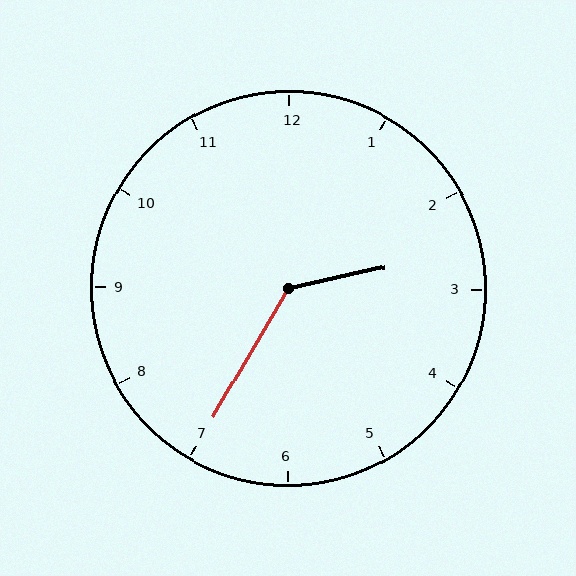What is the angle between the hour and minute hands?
Approximately 132 degrees.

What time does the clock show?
2:35.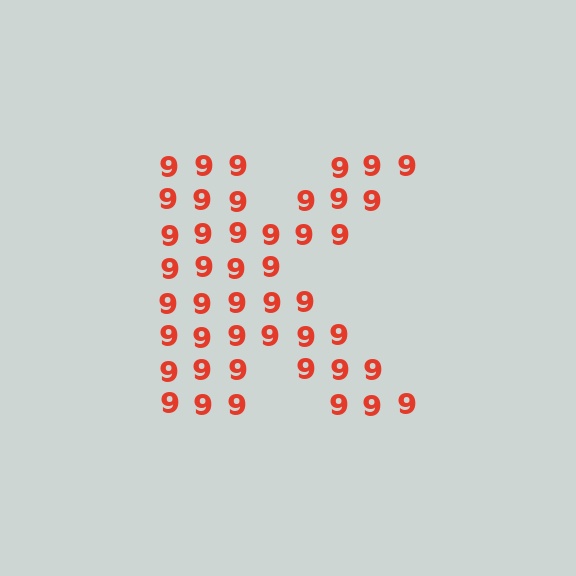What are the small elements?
The small elements are digit 9's.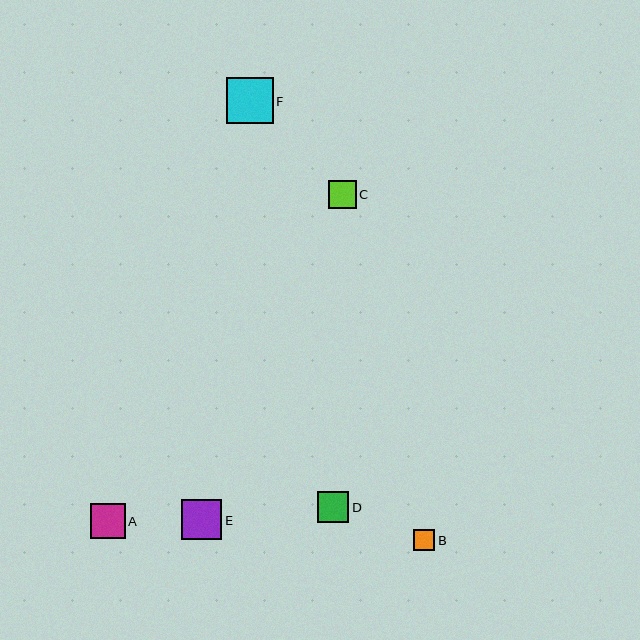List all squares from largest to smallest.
From largest to smallest: F, E, A, D, C, B.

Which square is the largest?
Square F is the largest with a size of approximately 47 pixels.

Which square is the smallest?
Square B is the smallest with a size of approximately 21 pixels.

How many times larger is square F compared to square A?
Square F is approximately 1.3 times the size of square A.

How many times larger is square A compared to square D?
Square A is approximately 1.1 times the size of square D.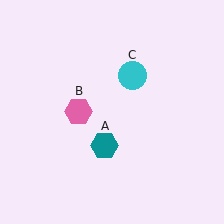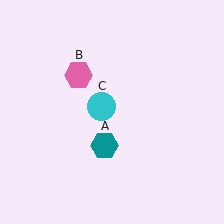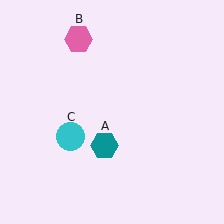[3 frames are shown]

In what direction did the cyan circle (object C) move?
The cyan circle (object C) moved down and to the left.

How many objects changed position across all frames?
2 objects changed position: pink hexagon (object B), cyan circle (object C).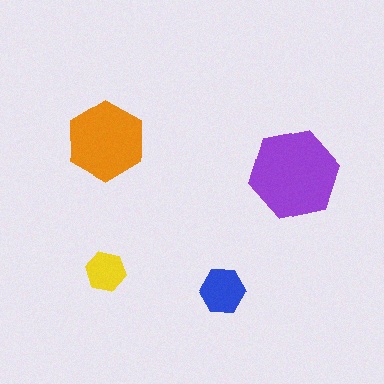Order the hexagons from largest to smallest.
the purple one, the orange one, the blue one, the yellow one.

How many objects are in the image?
There are 4 objects in the image.